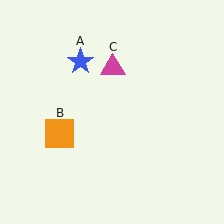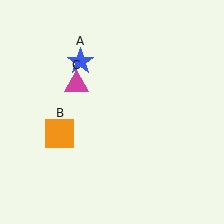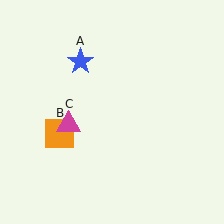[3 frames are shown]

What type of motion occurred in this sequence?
The magenta triangle (object C) rotated counterclockwise around the center of the scene.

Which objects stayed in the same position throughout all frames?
Blue star (object A) and orange square (object B) remained stationary.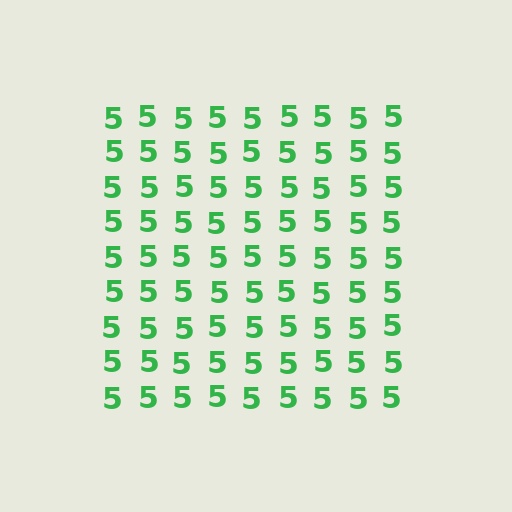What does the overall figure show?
The overall figure shows a square.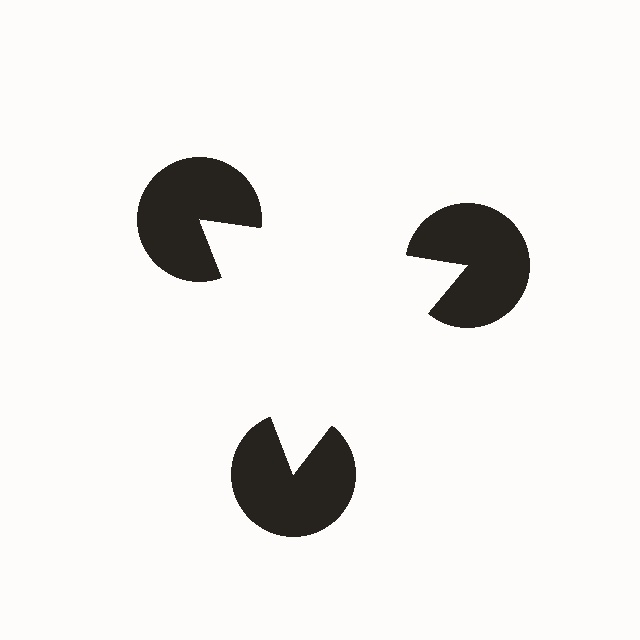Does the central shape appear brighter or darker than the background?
It typically appears slightly brighter than the background, even though no actual brightness change is drawn.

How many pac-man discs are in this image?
There are 3 — one at each vertex of the illusory triangle.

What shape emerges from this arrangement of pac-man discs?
An illusory triangle — its edges are inferred from the aligned wedge cuts in the pac-man discs, not physically drawn.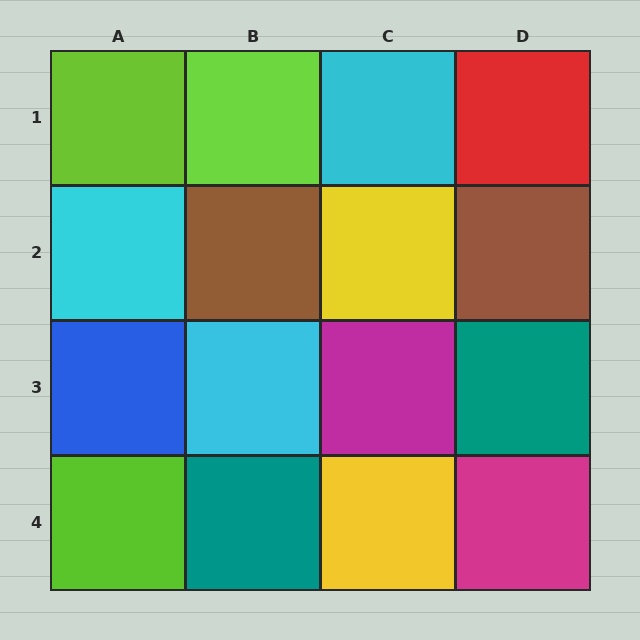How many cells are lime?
3 cells are lime.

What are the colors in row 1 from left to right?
Lime, lime, cyan, red.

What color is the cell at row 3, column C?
Magenta.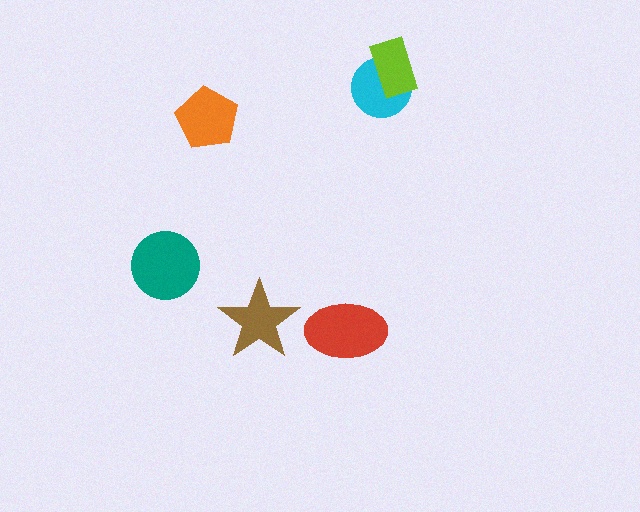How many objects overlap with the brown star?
0 objects overlap with the brown star.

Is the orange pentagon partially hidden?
No, no other shape covers it.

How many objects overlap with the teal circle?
0 objects overlap with the teal circle.